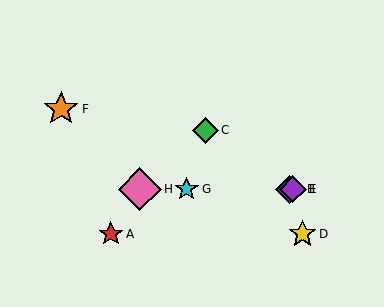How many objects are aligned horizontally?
4 objects (B, E, G, H) are aligned horizontally.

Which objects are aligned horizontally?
Objects B, E, G, H are aligned horizontally.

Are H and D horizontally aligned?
No, H is at y≈189 and D is at y≈234.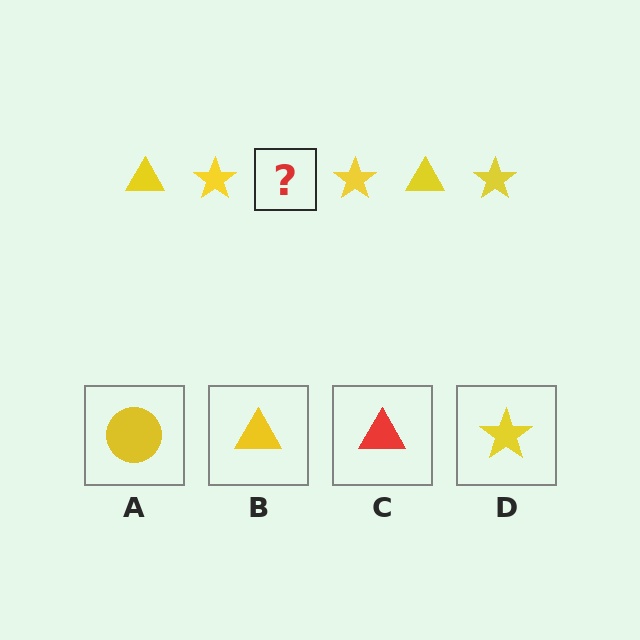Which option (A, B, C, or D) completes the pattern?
B.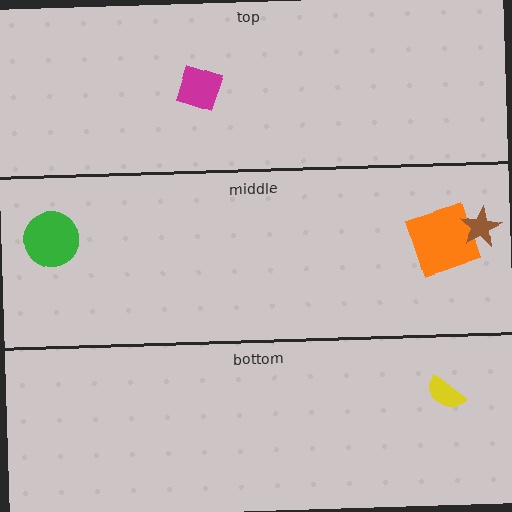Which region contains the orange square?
The middle region.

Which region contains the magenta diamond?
The top region.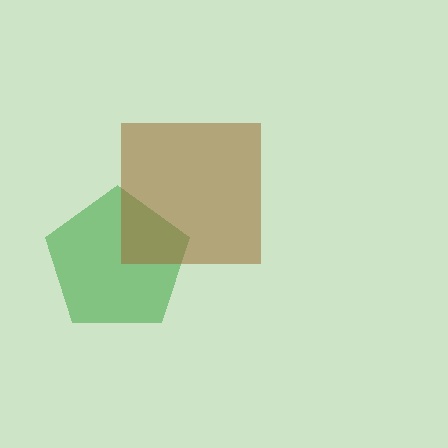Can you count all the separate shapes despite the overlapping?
Yes, there are 2 separate shapes.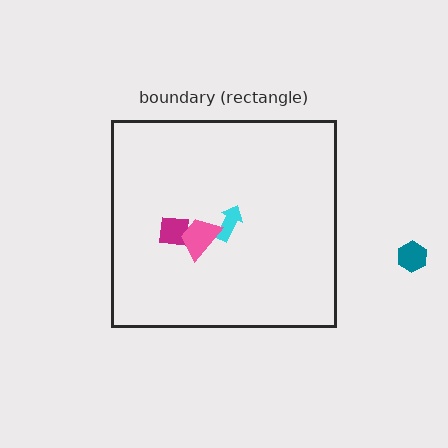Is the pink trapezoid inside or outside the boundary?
Inside.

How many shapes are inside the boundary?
3 inside, 1 outside.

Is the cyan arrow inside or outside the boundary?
Inside.